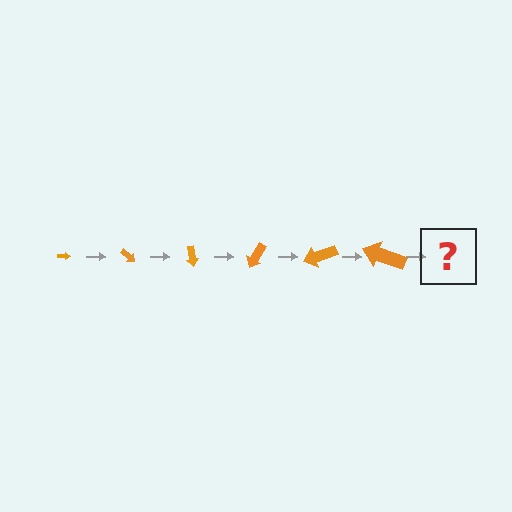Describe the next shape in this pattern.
It should be an arrow, larger than the previous one and rotated 240 degrees from the start.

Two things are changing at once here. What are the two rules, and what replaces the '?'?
The two rules are that the arrow grows larger each step and it rotates 40 degrees each step. The '?' should be an arrow, larger than the previous one and rotated 240 degrees from the start.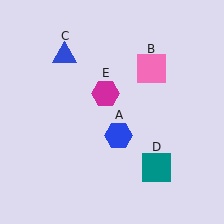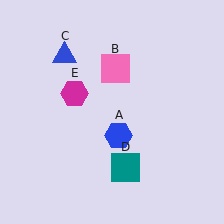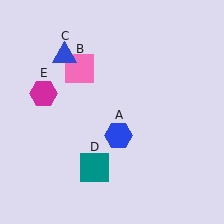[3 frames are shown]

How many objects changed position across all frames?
3 objects changed position: pink square (object B), teal square (object D), magenta hexagon (object E).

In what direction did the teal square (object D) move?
The teal square (object D) moved left.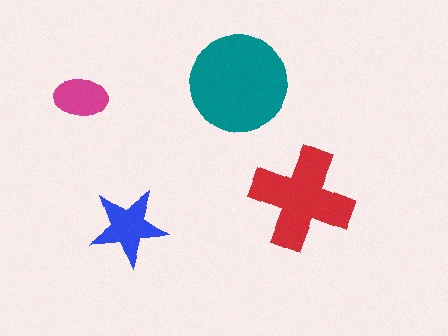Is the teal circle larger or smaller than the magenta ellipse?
Larger.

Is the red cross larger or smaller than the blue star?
Larger.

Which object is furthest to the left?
The magenta ellipse is leftmost.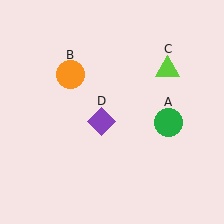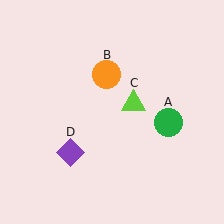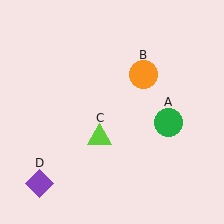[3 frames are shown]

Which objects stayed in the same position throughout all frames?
Green circle (object A) remained stationary.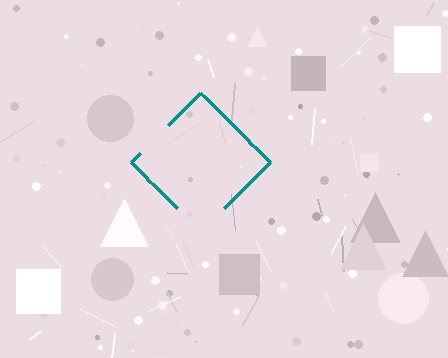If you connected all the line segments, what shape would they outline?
They would outline a diamond.